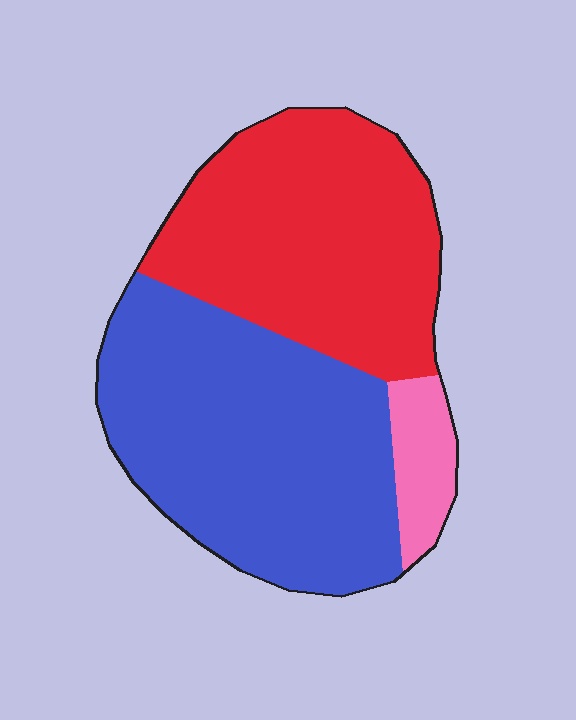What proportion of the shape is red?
Red takes up about two fifths (2/5) of the shape.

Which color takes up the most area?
Blue, at roughly 50%.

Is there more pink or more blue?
Blue.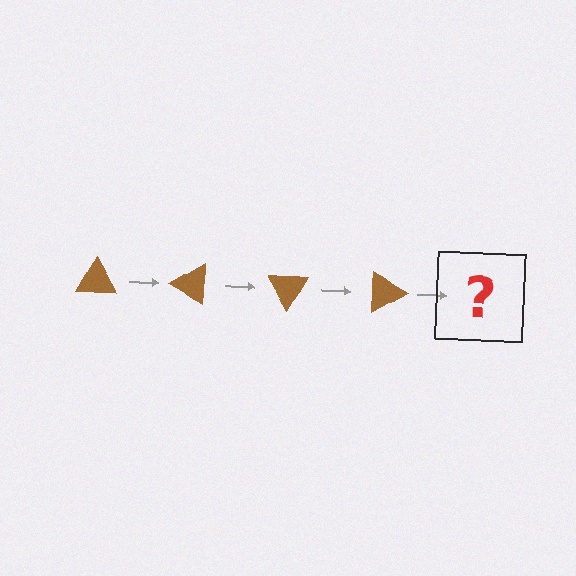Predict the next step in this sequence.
The next step is a brown triangle rotated 120 degrees.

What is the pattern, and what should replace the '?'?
The pattern is that the triangle rotates 30 degrees each step. The '?' should be a brown triangle rotated 120 degrees.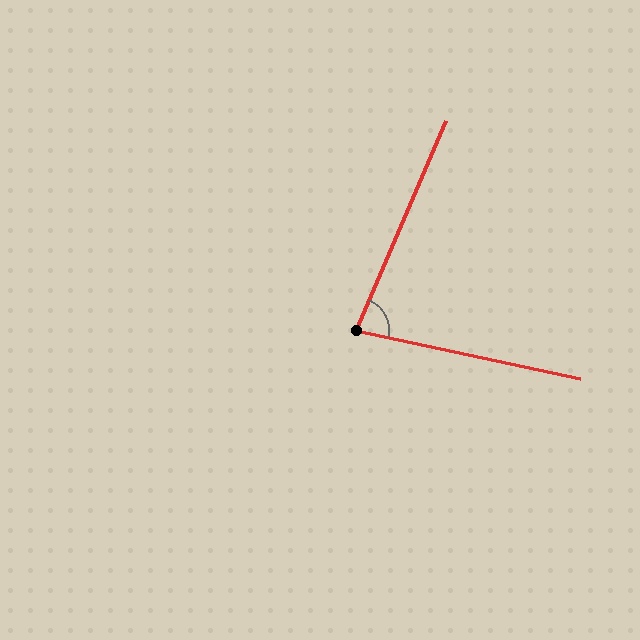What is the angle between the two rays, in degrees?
Approximately 79 degrees.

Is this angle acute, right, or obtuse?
It is acute.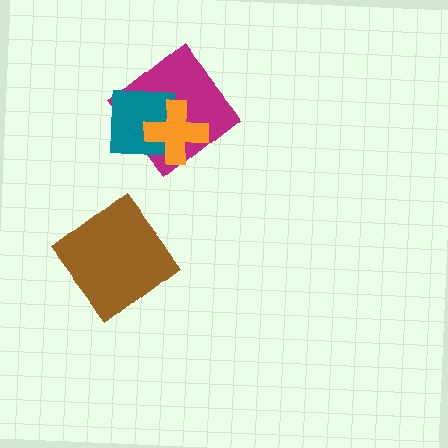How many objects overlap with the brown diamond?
0 objects overlap with the brown diamond.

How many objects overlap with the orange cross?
2 objects overlap with the orange cross.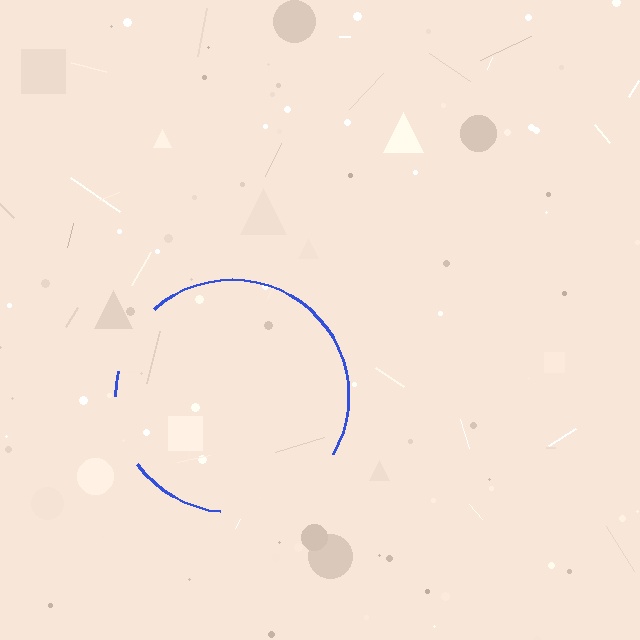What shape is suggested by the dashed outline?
The dashed outline suggests a circle.